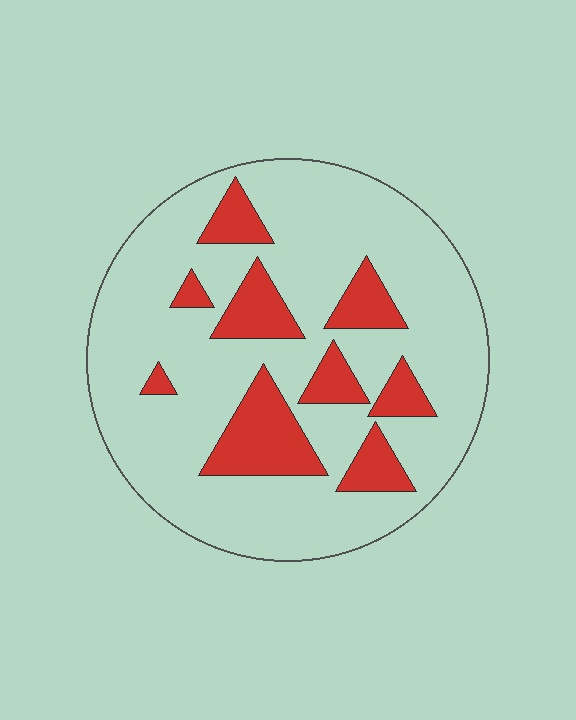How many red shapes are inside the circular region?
9.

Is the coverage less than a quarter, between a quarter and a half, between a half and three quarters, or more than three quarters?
Less than a quarter.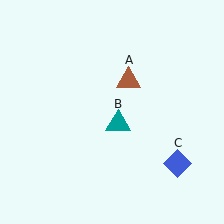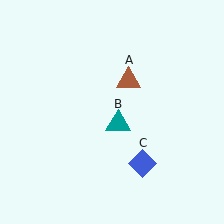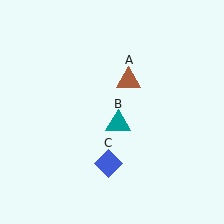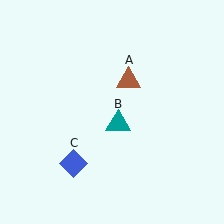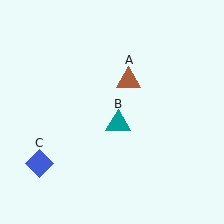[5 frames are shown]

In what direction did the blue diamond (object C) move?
The blue diamond (object C) moved left.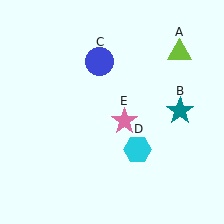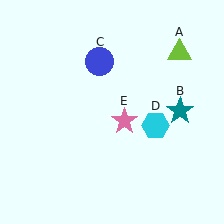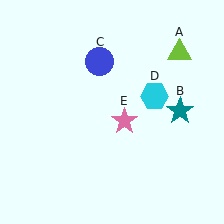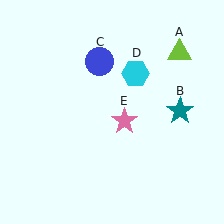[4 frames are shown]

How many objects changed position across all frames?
1 object changed position: cyan hexagon (object D).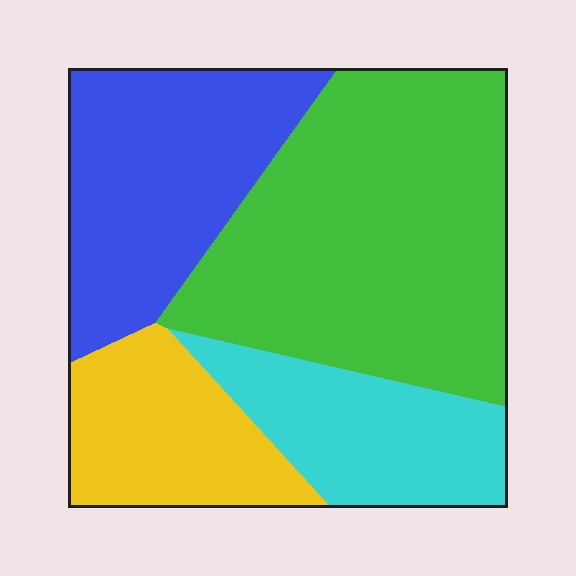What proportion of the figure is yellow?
Yellow takes up about one sixth (1/6) of the figure.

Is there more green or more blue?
Green.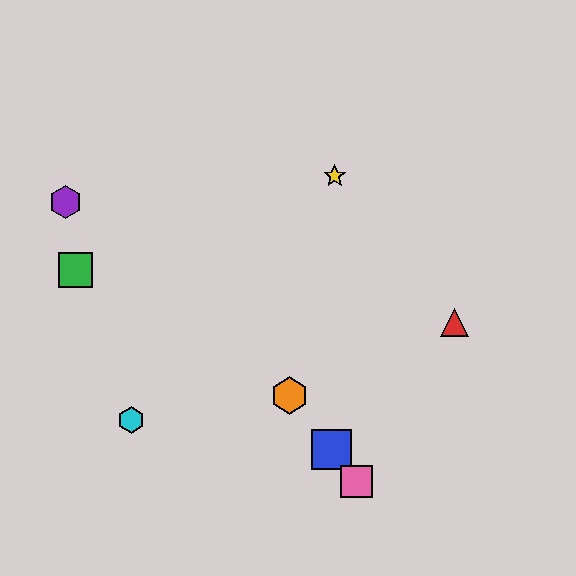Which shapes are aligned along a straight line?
The blue square, the orange hexagon, the pink square are aligned along a straight line.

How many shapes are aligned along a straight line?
3 shapes (the blue square, the orange hexagon, the pink square) are aligned along a straight line.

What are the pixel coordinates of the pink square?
The pink square is at (356, 482).